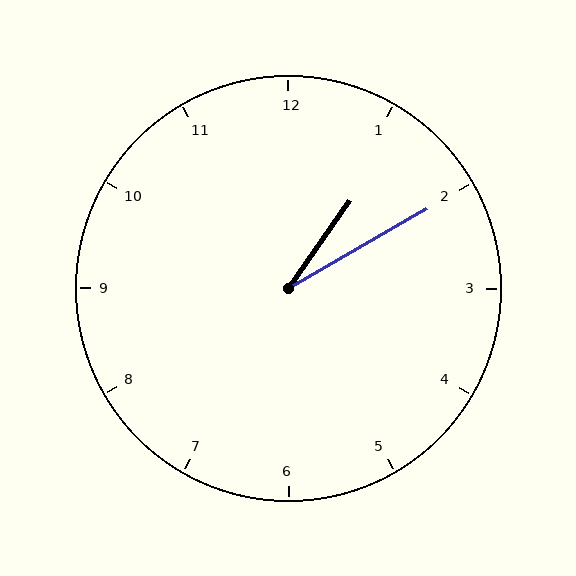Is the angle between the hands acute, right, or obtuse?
It is acute.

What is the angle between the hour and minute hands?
Approximately 25 degrees.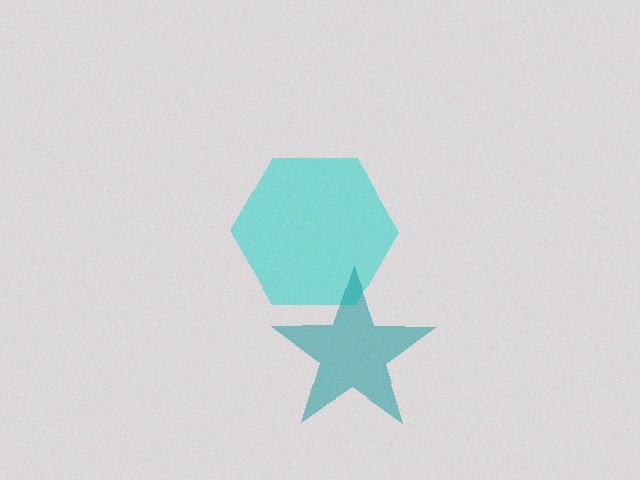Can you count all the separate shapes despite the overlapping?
Yes, there are 2 separate shapes.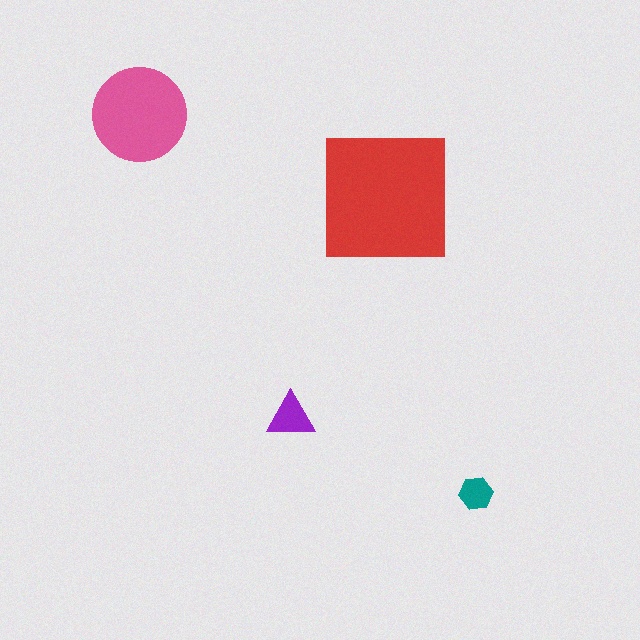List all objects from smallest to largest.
The teal hexagon, the purple triangle, the pink circle, the red square.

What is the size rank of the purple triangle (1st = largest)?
3rd.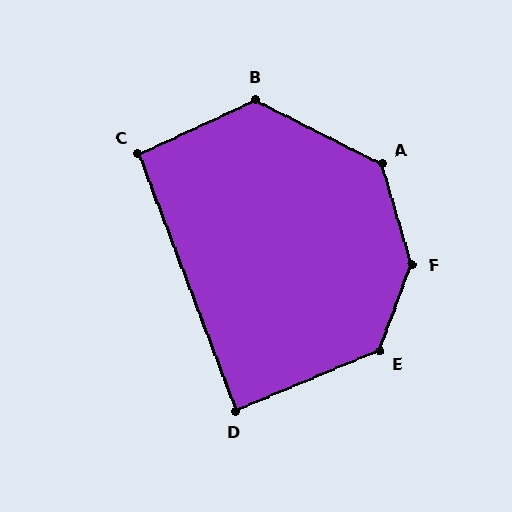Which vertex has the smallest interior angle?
D, at approximately 88 degrees.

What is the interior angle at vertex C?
Approximately 94 degrees (approximately right).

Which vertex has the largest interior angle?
F, at approximately 143 degrees.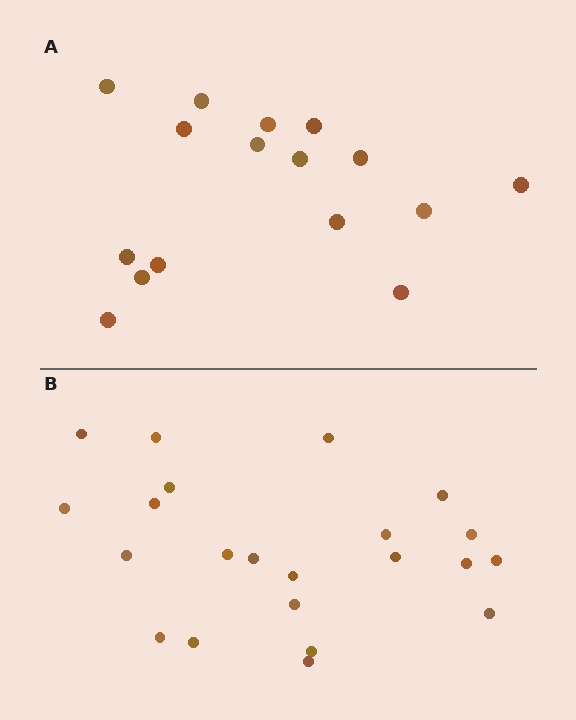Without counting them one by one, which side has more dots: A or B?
Region B (the bottom region) has more dots.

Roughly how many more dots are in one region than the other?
Region B has about 6 more dots than region A.